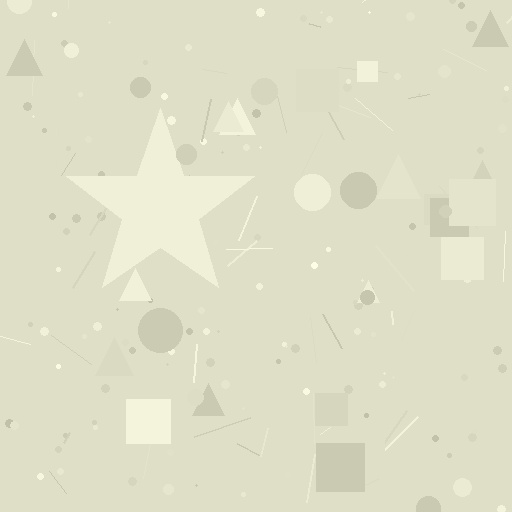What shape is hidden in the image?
A star is hidden in the image.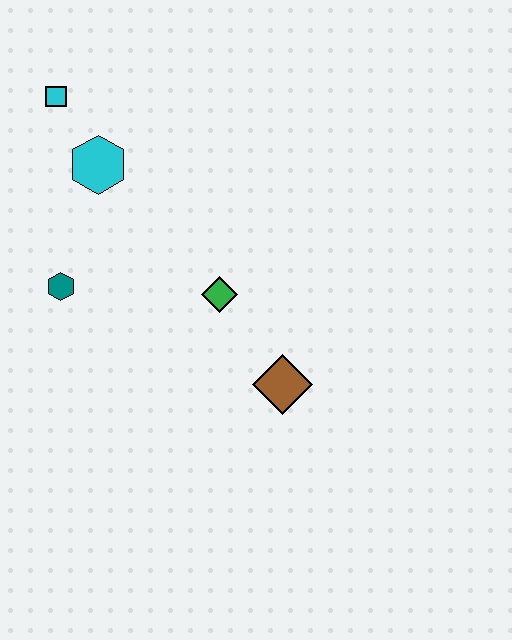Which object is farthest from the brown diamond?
The cyan square is farthest from the brown diamond.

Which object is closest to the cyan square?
The cyan hexagon is closest to the cyan square.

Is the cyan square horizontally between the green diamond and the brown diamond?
No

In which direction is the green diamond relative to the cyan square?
The green diamond is below the cyan square.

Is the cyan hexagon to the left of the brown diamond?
Yes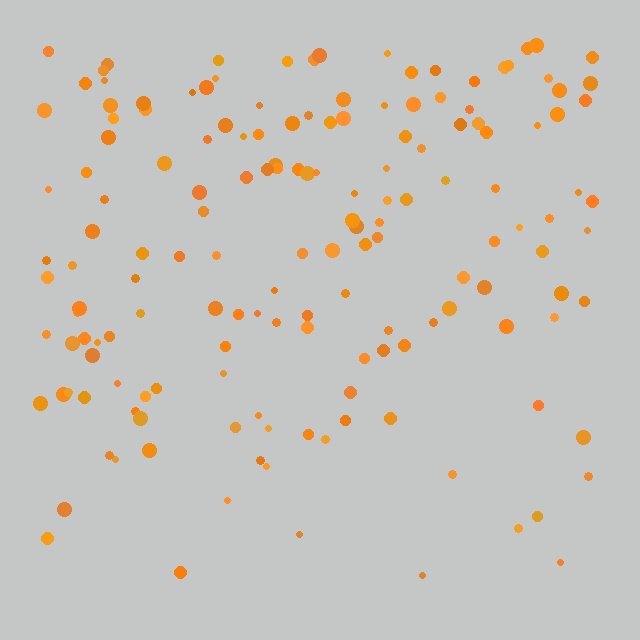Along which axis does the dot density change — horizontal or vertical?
Vertical.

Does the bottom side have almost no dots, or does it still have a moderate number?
Still a moderate number, just noticeably fewer than the top.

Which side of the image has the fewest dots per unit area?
The bottom.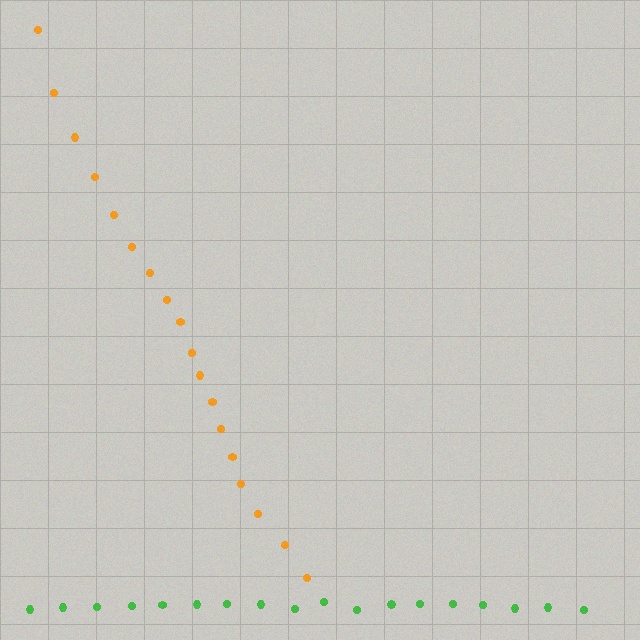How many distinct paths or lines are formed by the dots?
There are 2 distinct paths.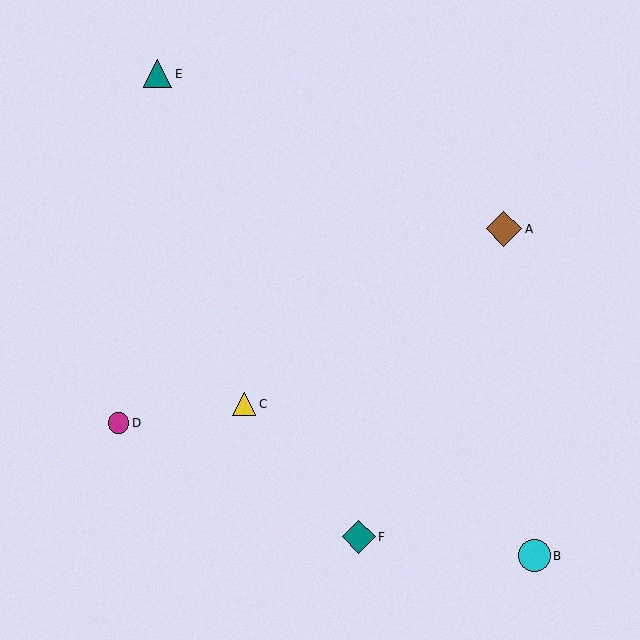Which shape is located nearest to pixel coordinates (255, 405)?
The yellow triangle (labeled C) at (244, 404) is nearest to that location.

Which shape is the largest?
The brown diamond (labeled A) is the largest.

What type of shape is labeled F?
Shape F is a teal diamond.